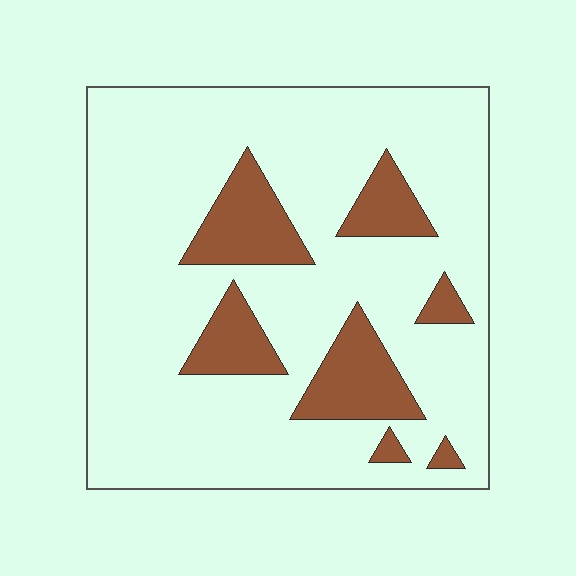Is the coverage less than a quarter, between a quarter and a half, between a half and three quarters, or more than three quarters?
Less than a quarter.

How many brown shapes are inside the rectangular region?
7.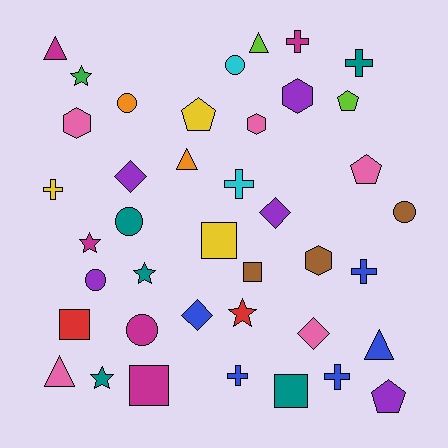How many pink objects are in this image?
There are 5 pink objects.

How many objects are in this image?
There are 40 objects.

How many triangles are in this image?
There are 5 triangles.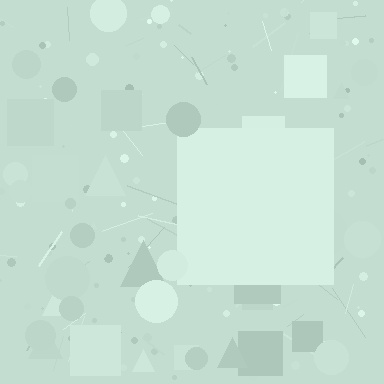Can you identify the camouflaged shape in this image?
The camouflaged shape is a square.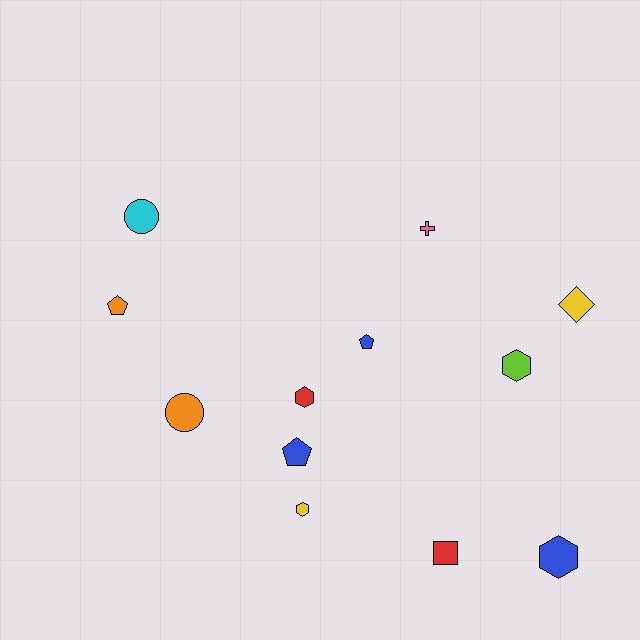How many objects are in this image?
There are 12 objects.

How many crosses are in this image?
There is 1 cross.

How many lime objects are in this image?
There is 1 lime object.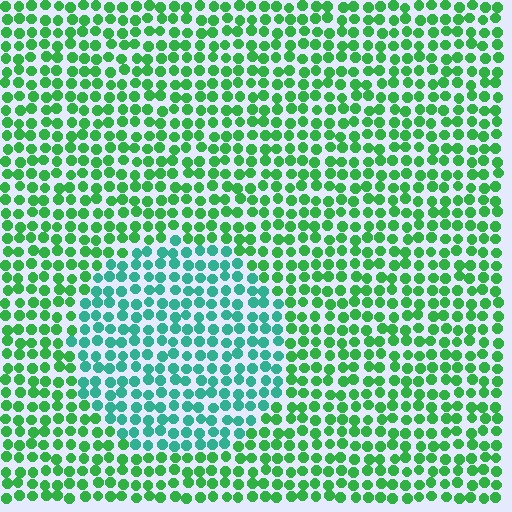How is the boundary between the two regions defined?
The boundary is defined purely by a slight shift in hue (about 37 degrees). Spacing, size, and orientation are identical on both sides.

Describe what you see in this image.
The image is filled with small green elements in a uniform arrangement. A circle-shaped region is visible where the elements are tinted to a slightly different hue, forming a subtle color boundary.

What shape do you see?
I see a circle.